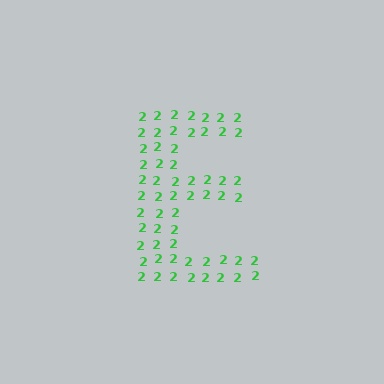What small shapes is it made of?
It is made of small digit 2's.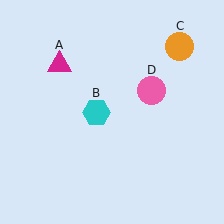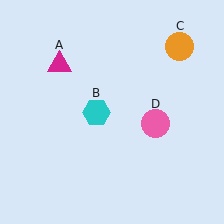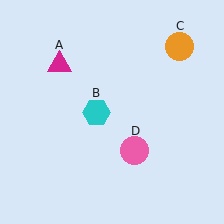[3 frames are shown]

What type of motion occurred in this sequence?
The pink circle (object D) rotated clockwise around the center of the scene.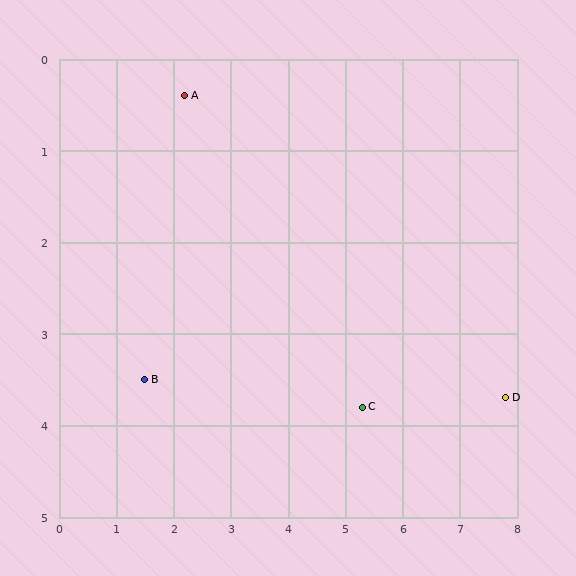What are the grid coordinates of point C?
Point C is at approximately (5.3, 3.8).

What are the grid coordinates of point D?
Point D is at approximately (7.8, 3.7).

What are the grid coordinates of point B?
Point B is at approximately (1.5, 3.5).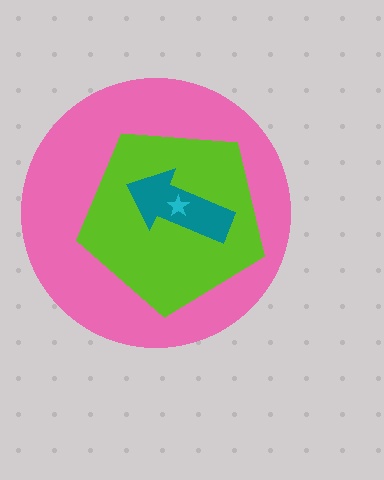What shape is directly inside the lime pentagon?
The teal arrow.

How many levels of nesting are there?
4.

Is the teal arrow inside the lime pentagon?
Yes.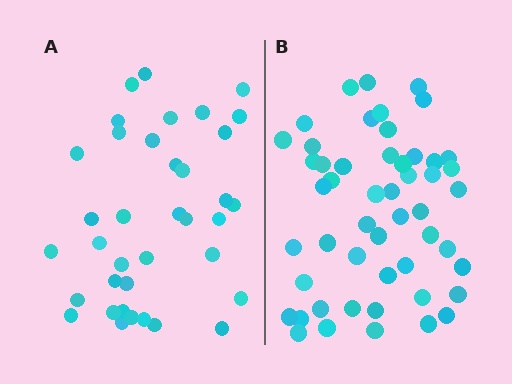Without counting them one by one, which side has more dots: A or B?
Region B (the right region) has more dots.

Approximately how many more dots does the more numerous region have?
Region B has approximately 15 more dots than region A.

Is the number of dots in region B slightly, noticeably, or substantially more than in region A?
Region B has noticeably more, but not dramatically so. The ratio is roughly 1.4 to 1.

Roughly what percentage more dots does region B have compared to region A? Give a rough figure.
About 40% more.